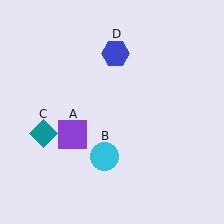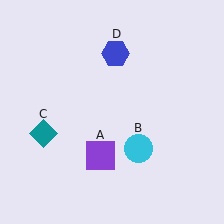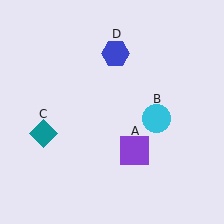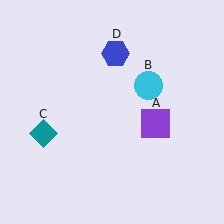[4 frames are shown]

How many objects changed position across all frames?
2 objects changed position: purple square (object A), cyan circle (object B).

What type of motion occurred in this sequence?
The purple square (object A), cyan circle (object B) rotated counterclockwise around the center of the scene.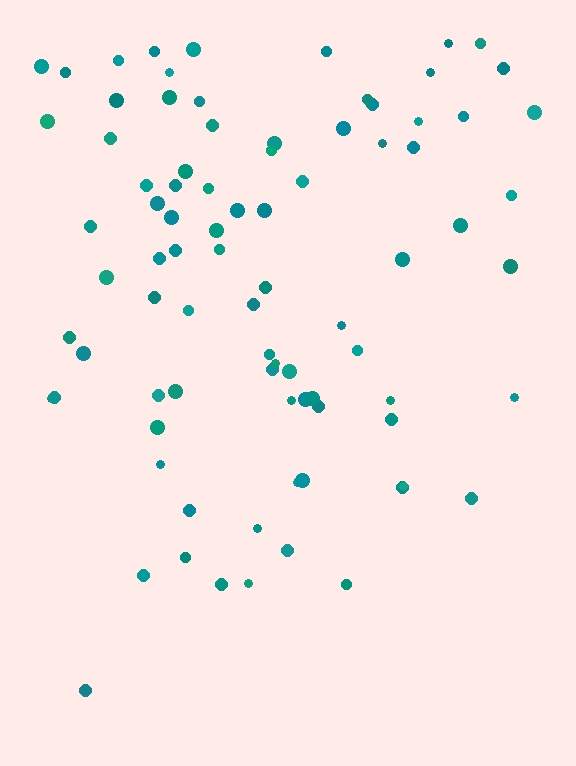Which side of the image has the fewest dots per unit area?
The bottom.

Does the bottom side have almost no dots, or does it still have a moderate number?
Still a moderate number, just noticeably fewer than the top.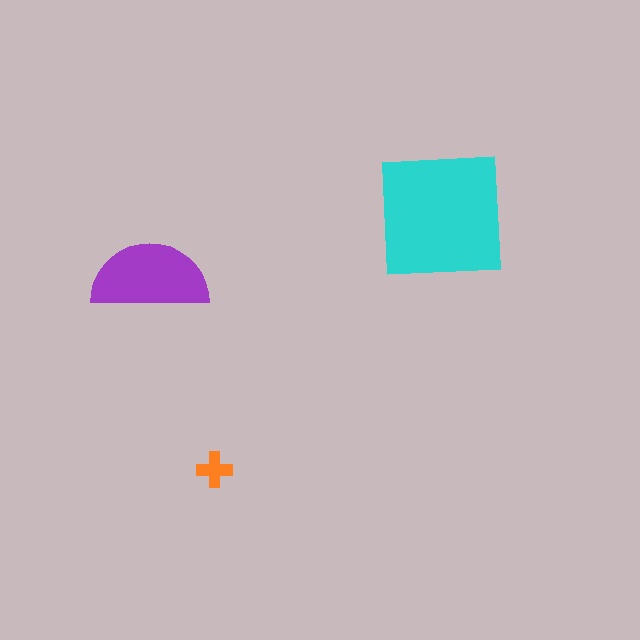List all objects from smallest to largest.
The orange cross, the purple semicircle, the cyan square.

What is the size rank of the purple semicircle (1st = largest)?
2nd.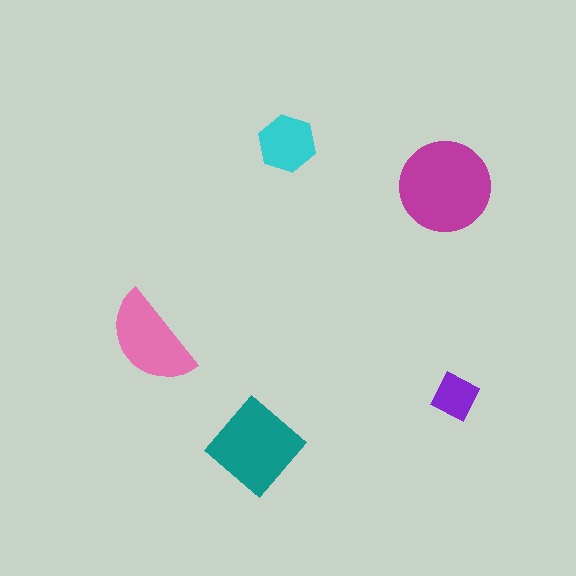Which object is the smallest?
The purple square.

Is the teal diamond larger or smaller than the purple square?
Larger.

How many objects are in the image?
There are 5 objects in the image.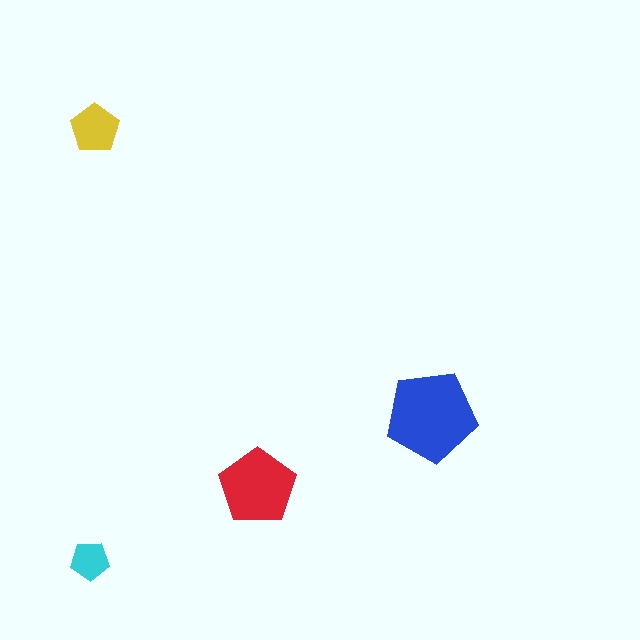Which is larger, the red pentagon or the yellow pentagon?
The red one.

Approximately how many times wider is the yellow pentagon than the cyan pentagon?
About 1.5 times wider.